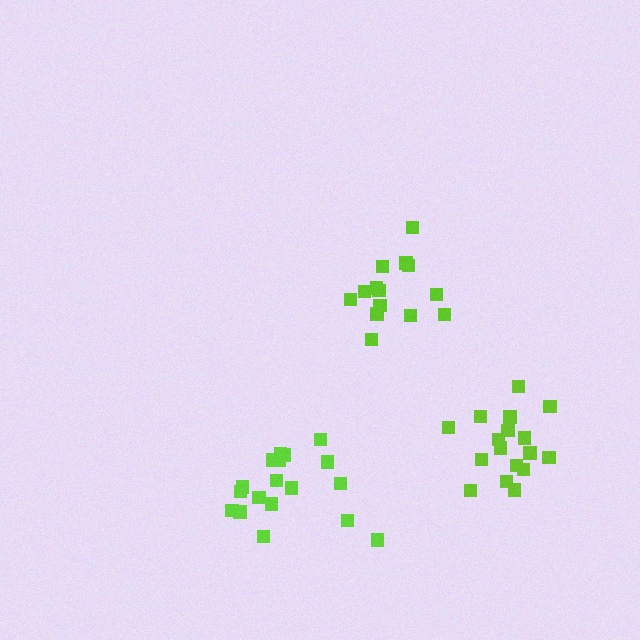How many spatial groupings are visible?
There are 3 spatial groupings.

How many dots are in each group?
Group 1: 17 dots, Group 2: 14 dots, Group 3: 18 dots (49 total).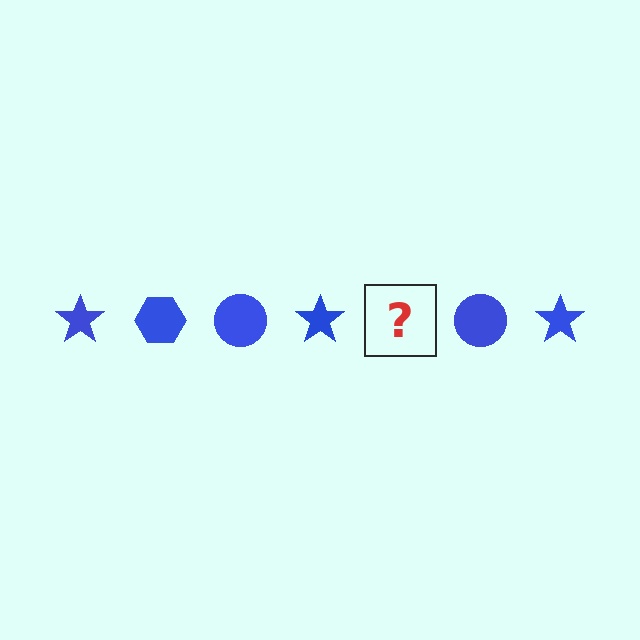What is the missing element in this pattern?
The missing element is a blue hexagon.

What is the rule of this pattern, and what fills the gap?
The rule is that the pattern cycles through star, hexagon, circle shapes in blue. The gap should be filled with a blue hexagon.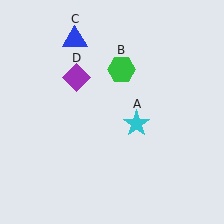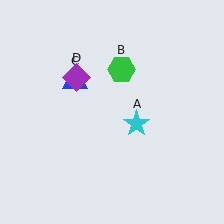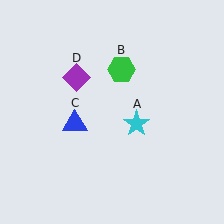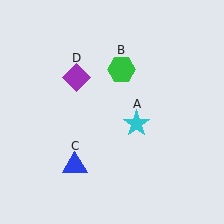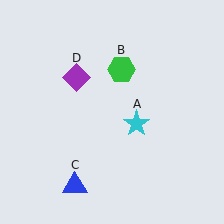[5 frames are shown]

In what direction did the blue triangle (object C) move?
The blue triangle (object C) moved down.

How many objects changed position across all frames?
1 object changed position: blue triangle (object C).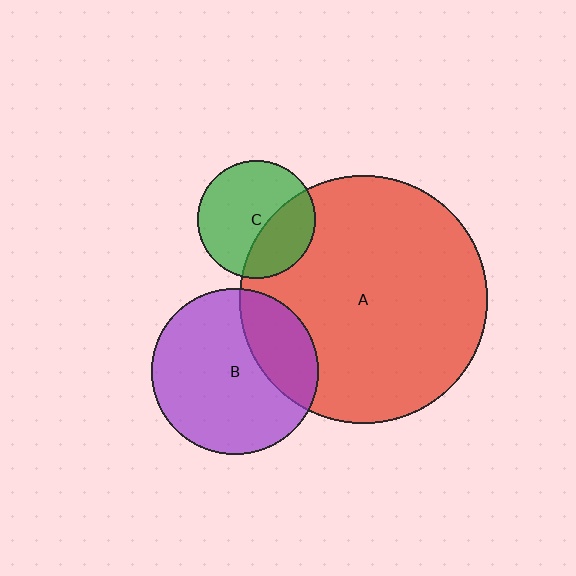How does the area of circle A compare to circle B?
Approximately 2.2 times.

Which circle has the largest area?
Circle A (red).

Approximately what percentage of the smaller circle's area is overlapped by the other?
Approximately 25%.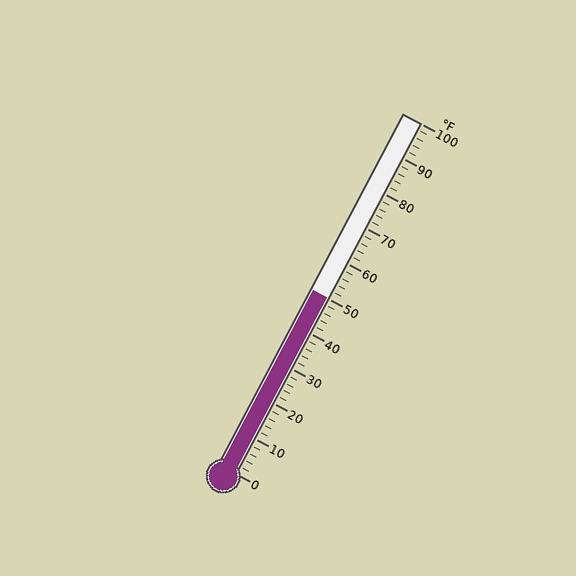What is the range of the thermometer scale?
The thermometer scale ranges from 0°F to 100°F.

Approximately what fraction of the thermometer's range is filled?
The thermometer is filled to approximately 50% of its range.